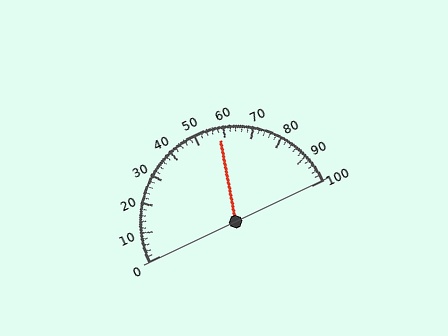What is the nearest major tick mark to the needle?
The nearest major tick mark is 60.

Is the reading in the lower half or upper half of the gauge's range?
The reading is in the upper half of the range (0 to 100).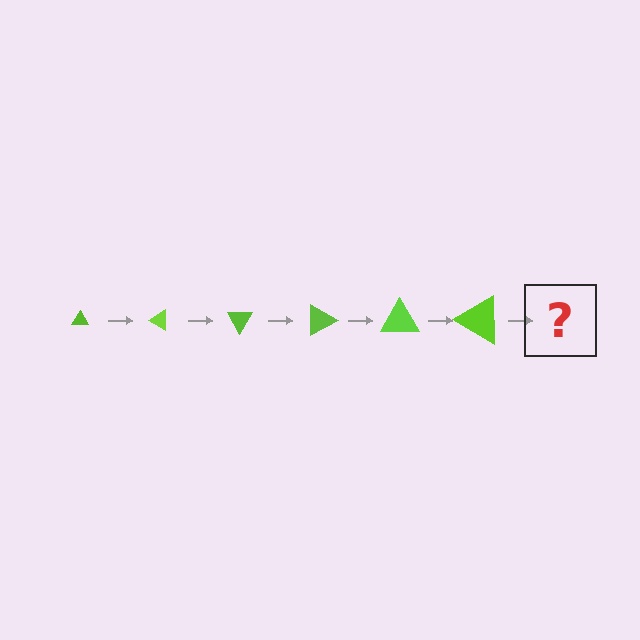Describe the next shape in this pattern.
It should be a triangle, larger than the previous one and rotated 180 degrees from the start.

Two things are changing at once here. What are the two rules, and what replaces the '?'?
The two rules are that the triangle grows larger each step and it rotates 30 degrees each step. The '?' should be a triangle, larger than the previous one and rotated 180 degrees from the start.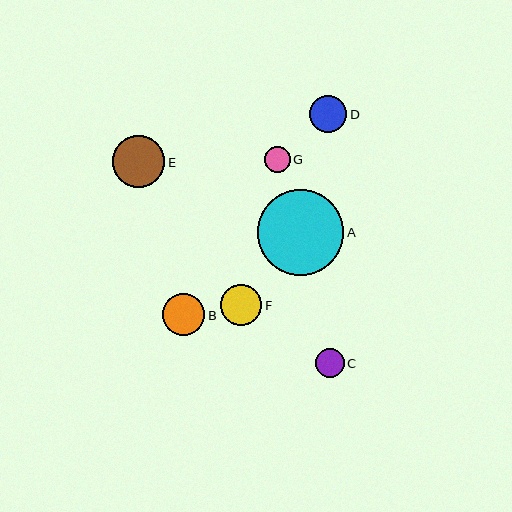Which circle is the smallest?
Circle G is the smallest with a size of approximately 26 pixels.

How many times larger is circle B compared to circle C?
Circle B is approximately 1.5 times the size of circle C.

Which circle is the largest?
Circle A is the largest with a size of approximately 86 pixels.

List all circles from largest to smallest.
From largest to smallest: A, E, B, F, D, C, G.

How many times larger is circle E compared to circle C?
Circle E is approximately 1.8 times the size of circle C.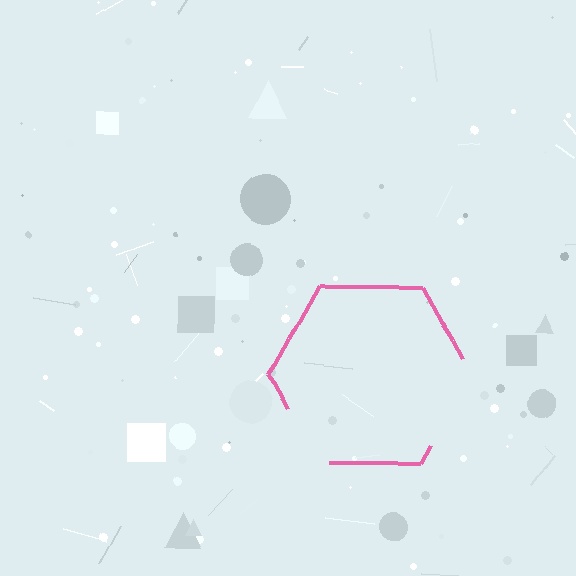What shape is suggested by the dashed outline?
The dashed outline suggests a hexagon.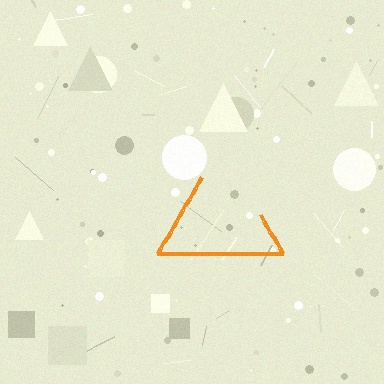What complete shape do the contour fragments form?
The contour fragments form a triangle.